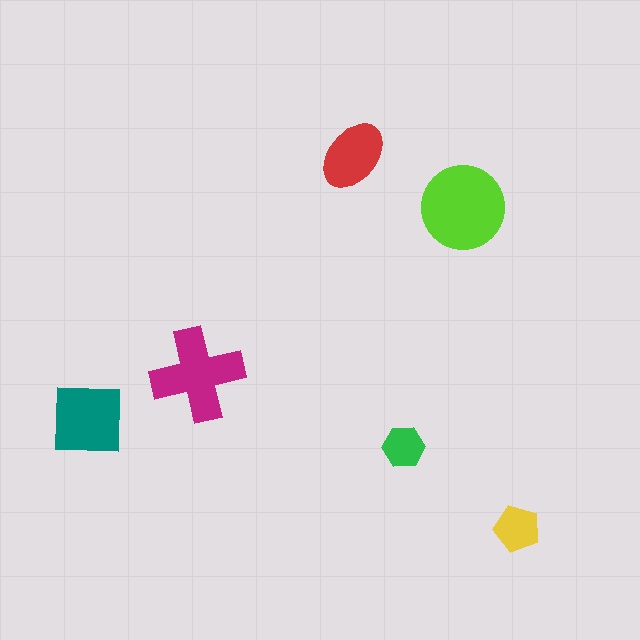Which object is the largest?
The lime circle.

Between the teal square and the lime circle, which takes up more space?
The lime circle.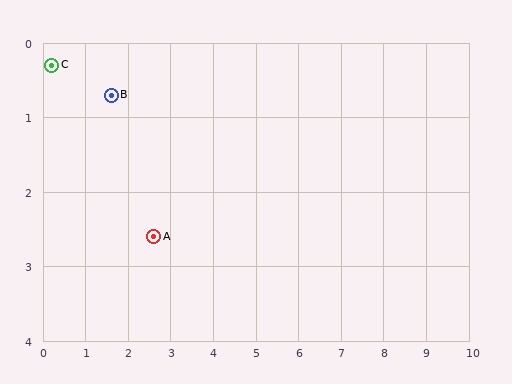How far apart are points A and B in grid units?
Points A and B are about 2.1 grid units apart.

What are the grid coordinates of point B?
Point B is at approximately (1.6, 0.7).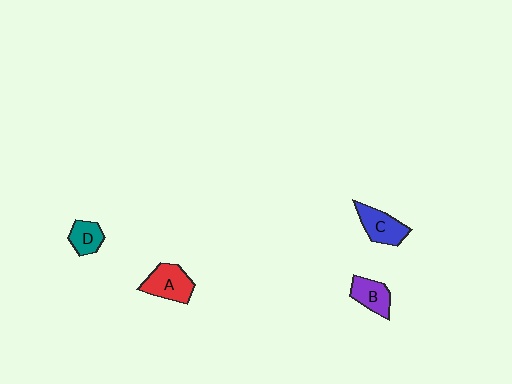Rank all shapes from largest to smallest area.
From largest to smallest: A (red), C (blue), B (purple), D (teal).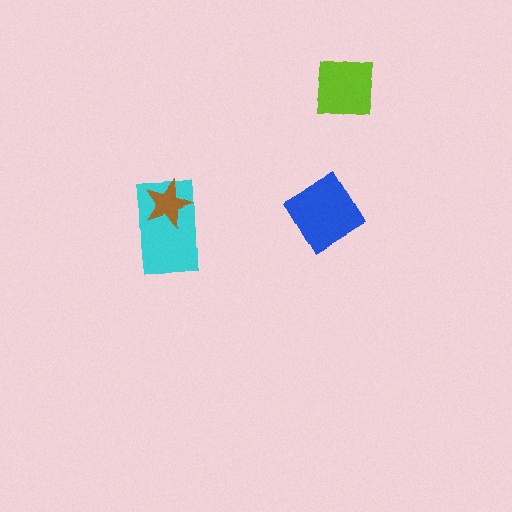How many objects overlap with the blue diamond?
0 objects overlap with the blue diamond.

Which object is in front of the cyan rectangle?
The brown star is in front of the cyan rectangle.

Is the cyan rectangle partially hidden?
Yes, it is partially covered by another shape.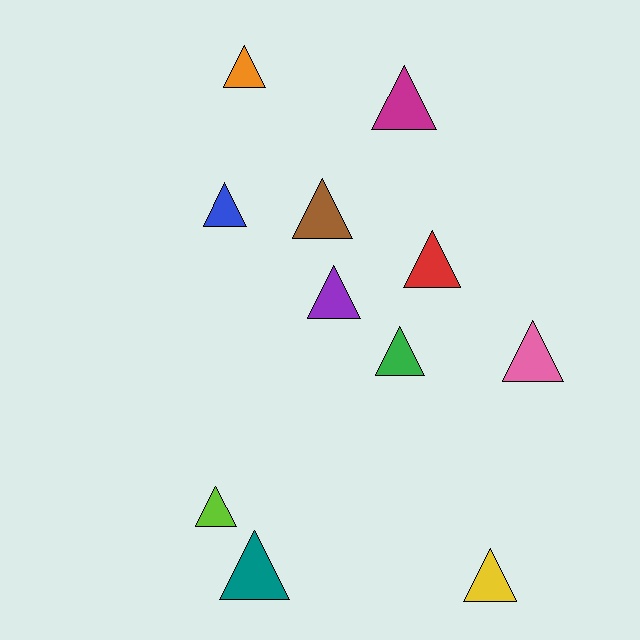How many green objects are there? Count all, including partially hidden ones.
There is 1 green object.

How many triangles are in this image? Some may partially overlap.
There are 11 triangles.